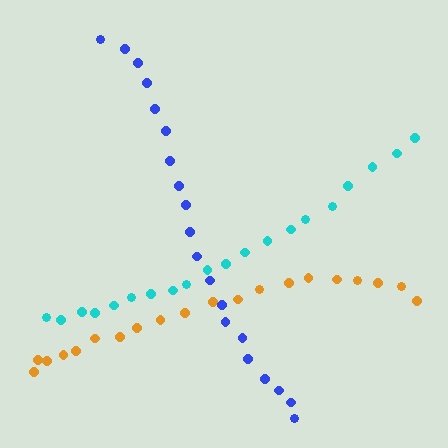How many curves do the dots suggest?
There are 3 distinct paths.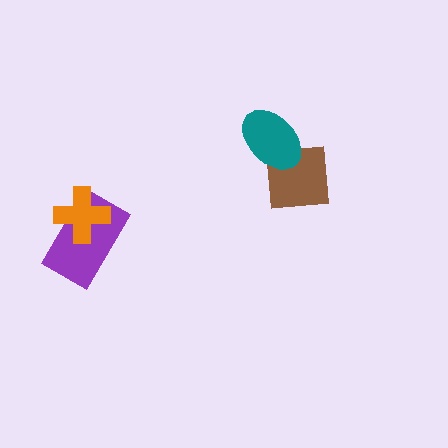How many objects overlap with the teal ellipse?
1 object overlaps with the teal ellipse.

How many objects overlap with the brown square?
1 object overlaps with the brown square.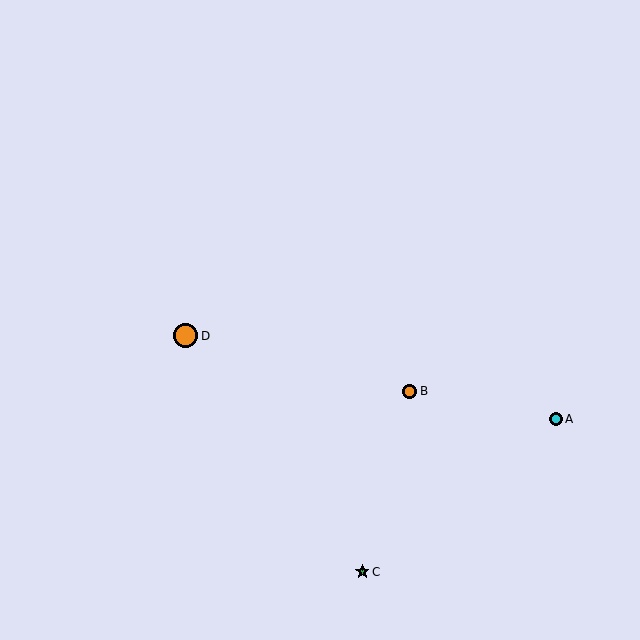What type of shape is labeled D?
Shape D is an orange circle.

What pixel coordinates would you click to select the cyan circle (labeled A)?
Click at (556, 419) to select the cyan circle A.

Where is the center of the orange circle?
The center of the orange circle is at (186, 336).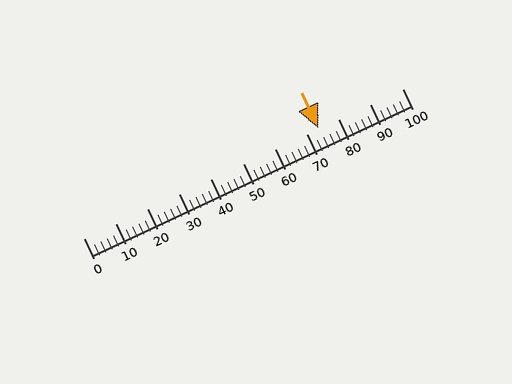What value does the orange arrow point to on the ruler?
The orange arrow points to approximately 74.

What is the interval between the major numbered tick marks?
The major tick marks are spaced 10 units apart.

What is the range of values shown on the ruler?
The ruler shows values from 0 to 100.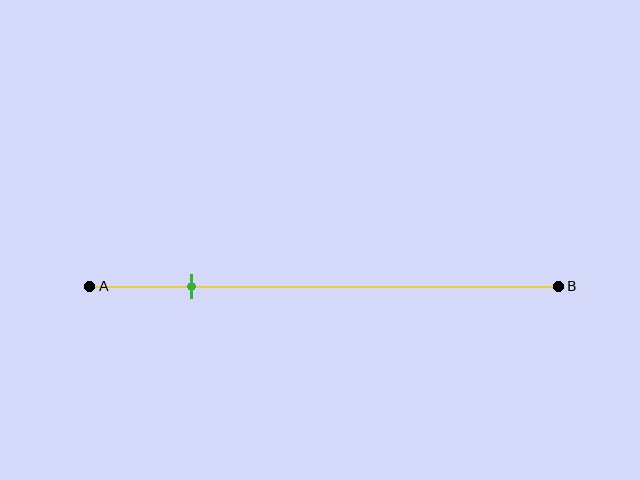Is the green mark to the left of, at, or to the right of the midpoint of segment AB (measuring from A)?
The green mark is to the left of the midpoint of segment AB.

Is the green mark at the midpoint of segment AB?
No, the mark is at about 20% from A, not at the 50% midpoint.